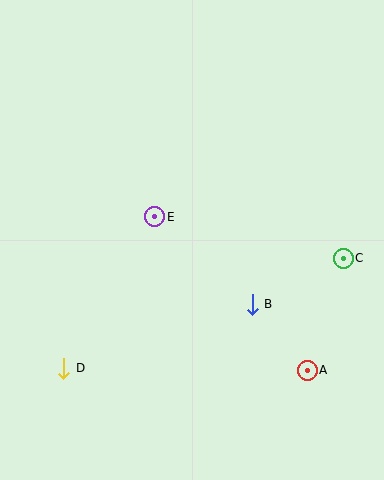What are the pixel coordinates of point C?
Point C is at (343, 258).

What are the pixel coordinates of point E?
Point E is at (155, 217).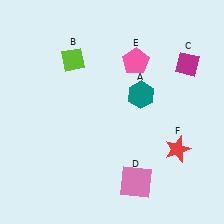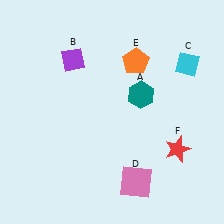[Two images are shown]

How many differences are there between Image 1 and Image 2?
There are 3 differences between the two images.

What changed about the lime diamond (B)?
In Image 1, B is lime. In Image 2, it changed to purple.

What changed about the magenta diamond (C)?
In Image 1, C is magenta. In Image 2, it changed to cyan.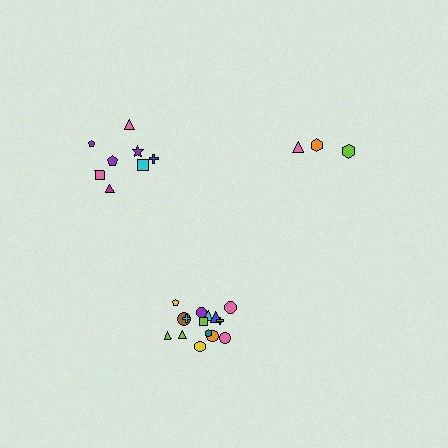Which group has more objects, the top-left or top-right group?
The top-left group.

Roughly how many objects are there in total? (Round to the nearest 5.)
Roughly 25 objects in total.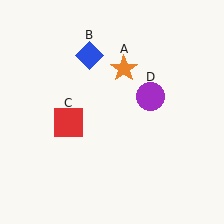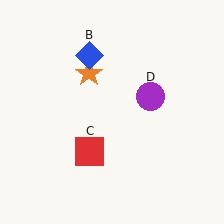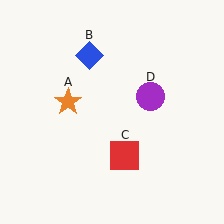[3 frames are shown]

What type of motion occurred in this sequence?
The orange star (object A), red square (object C) rotated counterclockwise around the center of the scene.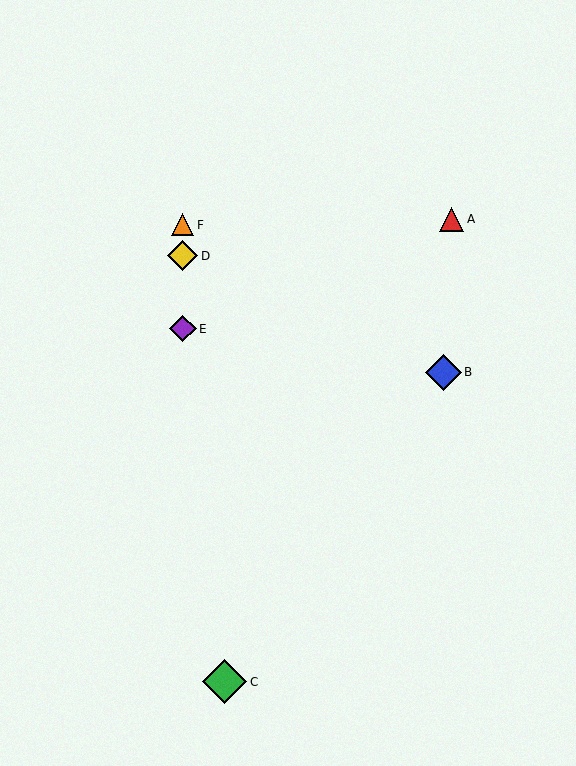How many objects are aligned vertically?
3 objects (D, E, F) are aligned vertically.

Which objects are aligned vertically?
Objects D, E, F are aligned vertically.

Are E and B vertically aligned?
No, E is at x≈183 and B is at x≈444.